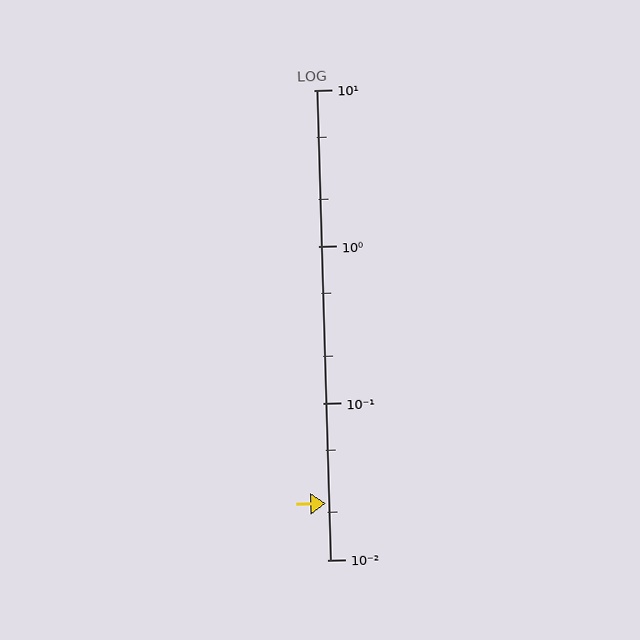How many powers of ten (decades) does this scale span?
The scale spans 3 decades, from 0.01 to 10.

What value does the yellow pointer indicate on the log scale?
The pointer indicates approximately 0.023.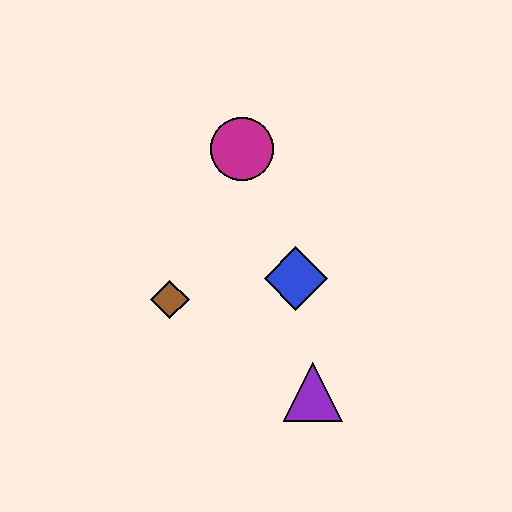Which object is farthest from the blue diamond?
The magenta circle is farthest from the blue diamond.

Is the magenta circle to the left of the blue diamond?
Yes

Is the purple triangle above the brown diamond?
No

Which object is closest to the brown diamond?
The blue diamond is closest to the brown diamond.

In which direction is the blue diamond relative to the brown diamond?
The blue diamond is to the right of the brown diamond.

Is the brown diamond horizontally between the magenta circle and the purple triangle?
No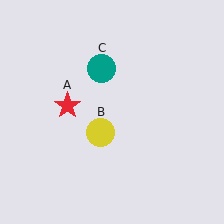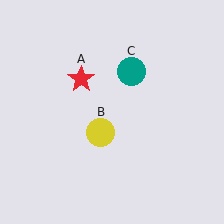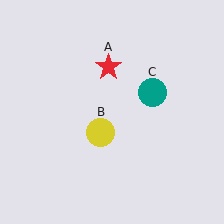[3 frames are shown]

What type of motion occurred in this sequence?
The red star (object A), teal circle (object C) rotated clockwise around the center of the scene.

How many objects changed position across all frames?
2 objects changed position: red star (object A), teal circle (object C).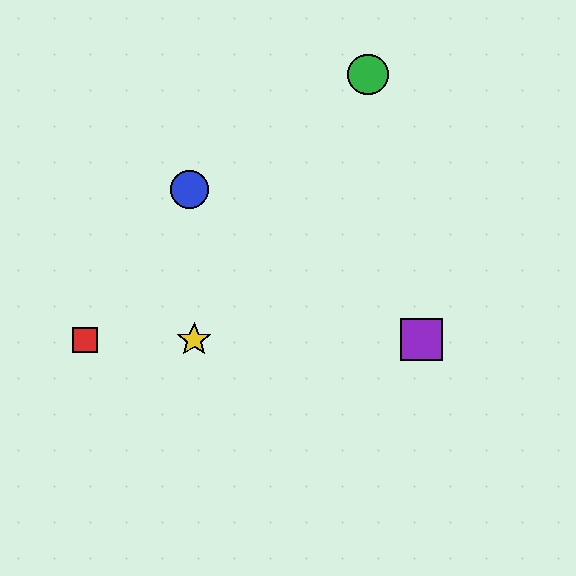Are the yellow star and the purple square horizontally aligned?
Yes, both are at y≈340.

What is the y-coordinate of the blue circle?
The blue circle is at y≈189.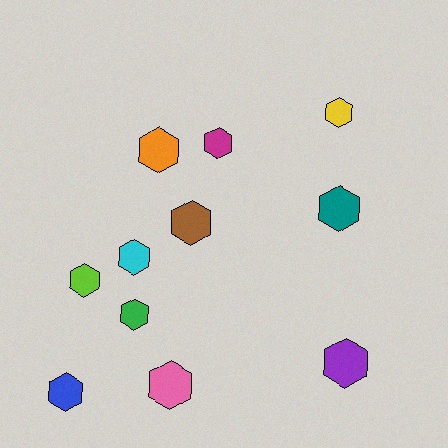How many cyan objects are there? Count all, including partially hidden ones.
There is 1 cyan object.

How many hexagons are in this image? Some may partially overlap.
There are 11 hexagons.